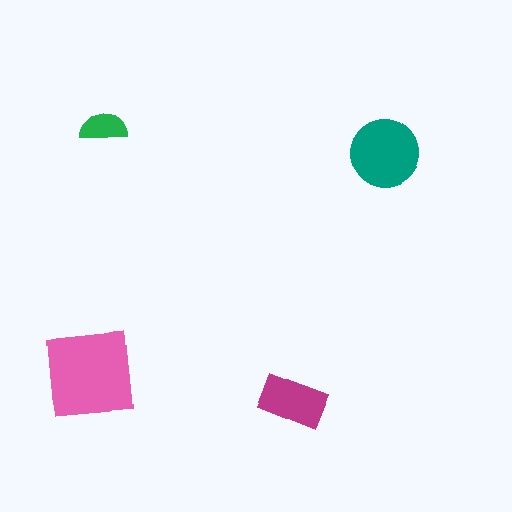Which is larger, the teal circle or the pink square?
The pink square.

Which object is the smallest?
The green semicircle.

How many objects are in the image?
There are 4 objects in the image.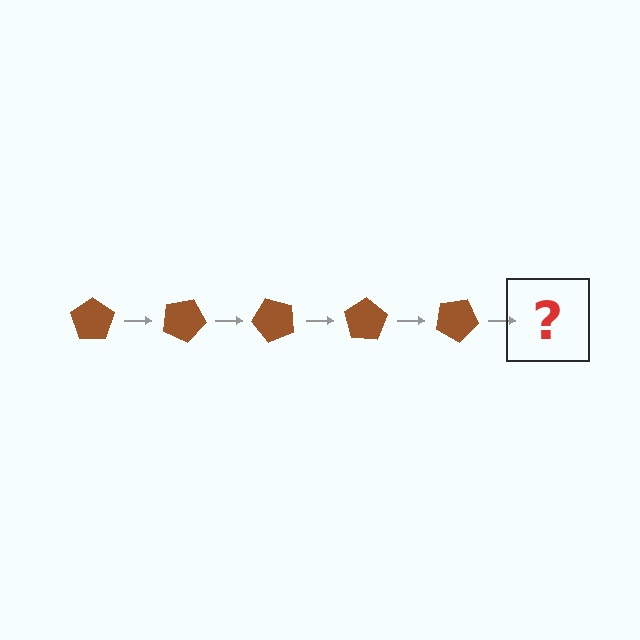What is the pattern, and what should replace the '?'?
The pattern is that the pentagon rotates 25 degrees each step. The '?' should be a brown pentagon rotated 125 degrees.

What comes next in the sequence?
The next element should be a brown pentagon rotated 125 degrees.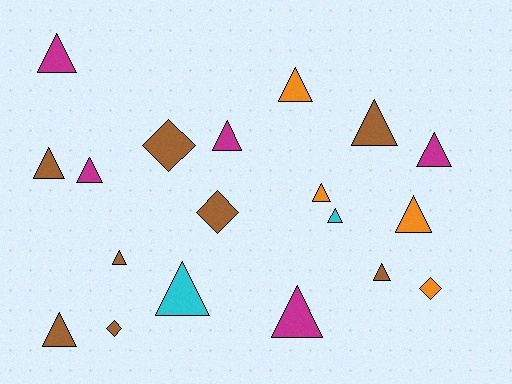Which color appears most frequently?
Brown, with 8 objects.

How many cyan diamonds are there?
There are no cyan diamonds.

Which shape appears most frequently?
Triangle, with 15 objects.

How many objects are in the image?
There are 19 objects.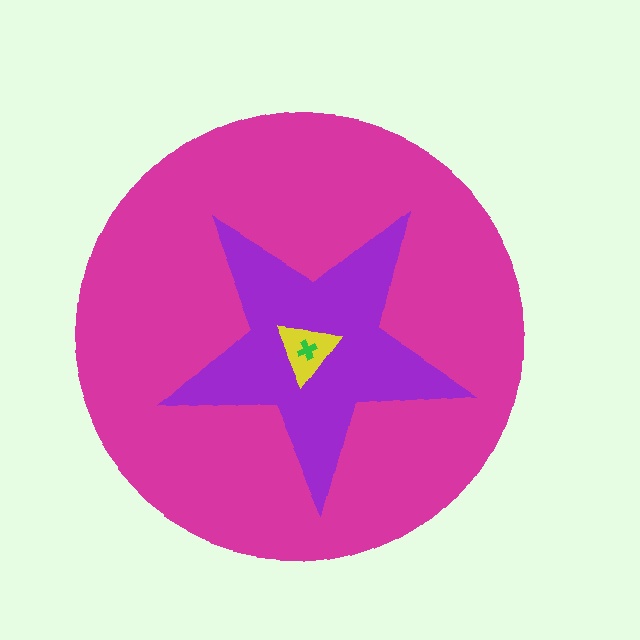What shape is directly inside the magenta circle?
The purple star.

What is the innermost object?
The green cross.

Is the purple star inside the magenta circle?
Yes.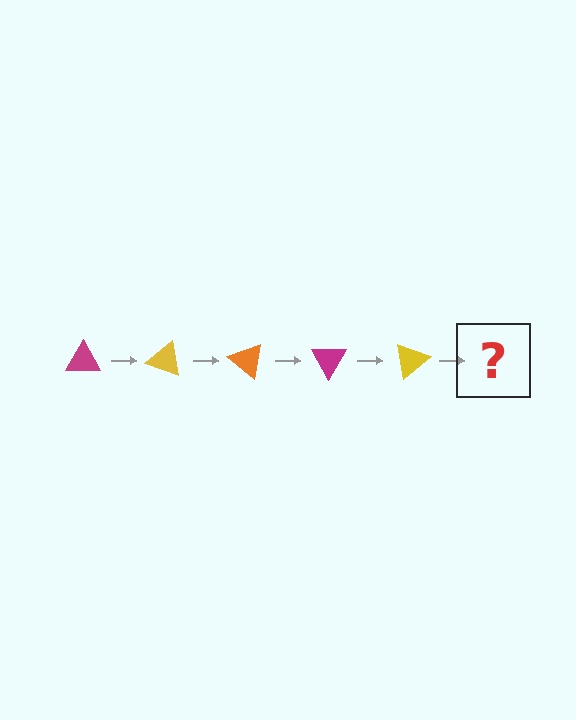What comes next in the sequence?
The next element should be an orange triangle, rotated 100 degrees from the start.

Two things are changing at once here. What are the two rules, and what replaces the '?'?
The two rules are that it rotates 20 degrees each step and the color cycles through magenta, yellow, and orange. The '?' should be an orange triangle, rotated 100 degrees from the start.